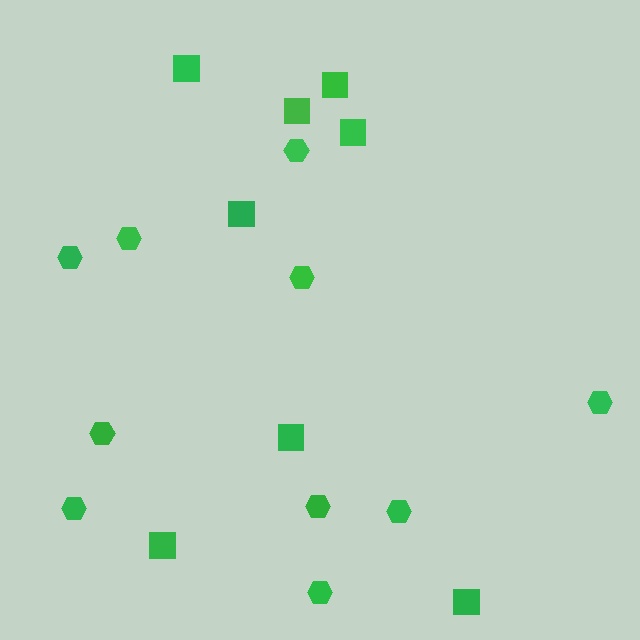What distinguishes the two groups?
There are 2 groups: one group of squares (8) and one group of hexagons (10).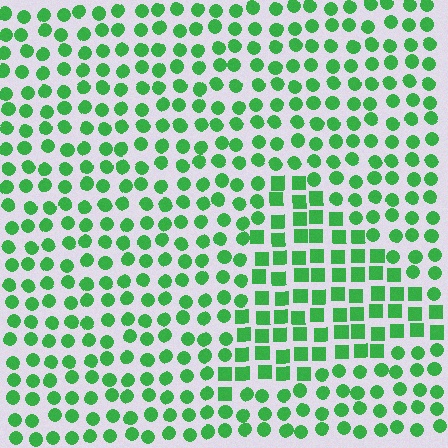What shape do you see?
I see a triangle.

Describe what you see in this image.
The image is filled with small green elements arranged in a uniform grid. A triangle-shaped region contains squares, while the surrounding area contains circles. The boundary is defined purely by the change in element shape.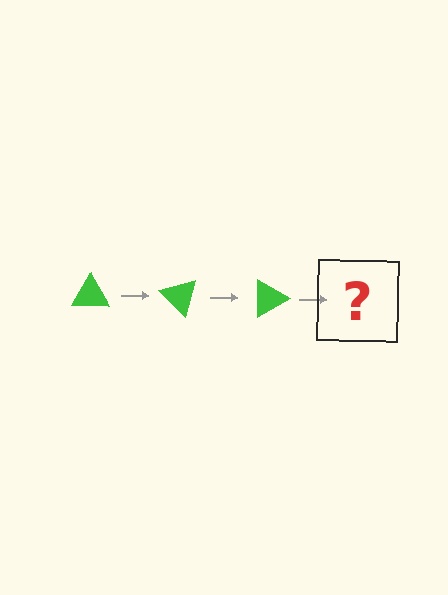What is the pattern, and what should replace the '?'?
The pattern is that the triangle rotates 45 degrees each step. The '?' should be a green triangle rotated 135 degrees.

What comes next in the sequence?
The next element should be a green triangle rotated 135 degrees.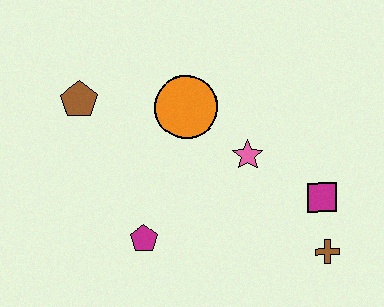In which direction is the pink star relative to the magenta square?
The pink star is to the left of the magenta square.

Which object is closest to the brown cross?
The magenta square is closest to the brown cross.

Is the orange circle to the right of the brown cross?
No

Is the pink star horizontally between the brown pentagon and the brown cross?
Yes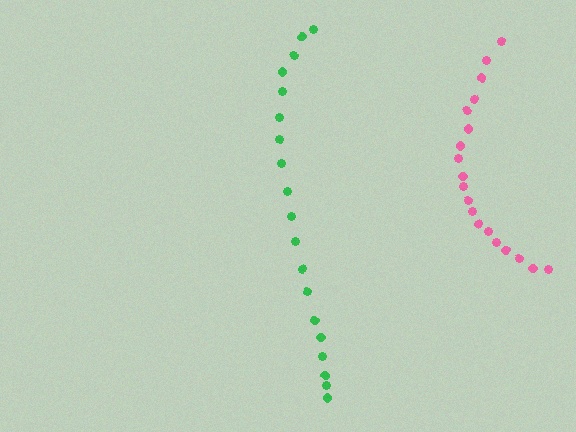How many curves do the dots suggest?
There are 2 distinct paths.